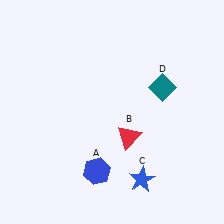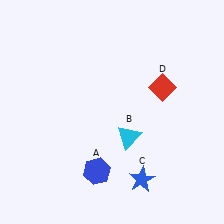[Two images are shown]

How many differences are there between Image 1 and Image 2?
There are 2 differences between the two images.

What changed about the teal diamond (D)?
In Image 1, D is teal. In Image 2, it changed to red.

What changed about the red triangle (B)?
In Image 1, B is red. In Image 2, it changed to cyan.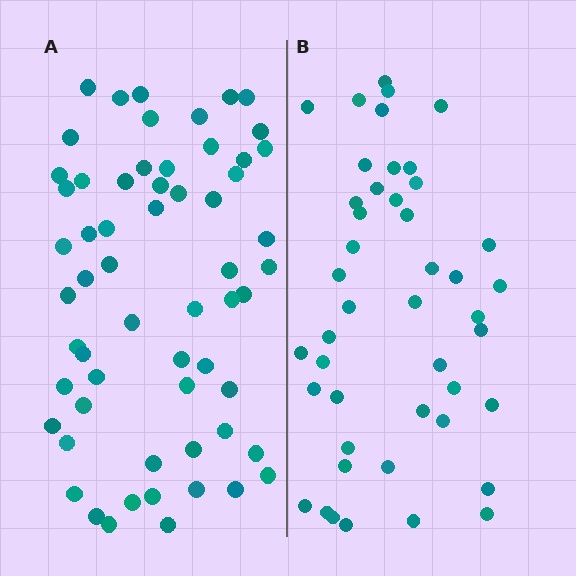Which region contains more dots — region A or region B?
Region A (the left region) has more dots.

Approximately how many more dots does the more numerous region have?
Region A has approximately 15 more dots than region B.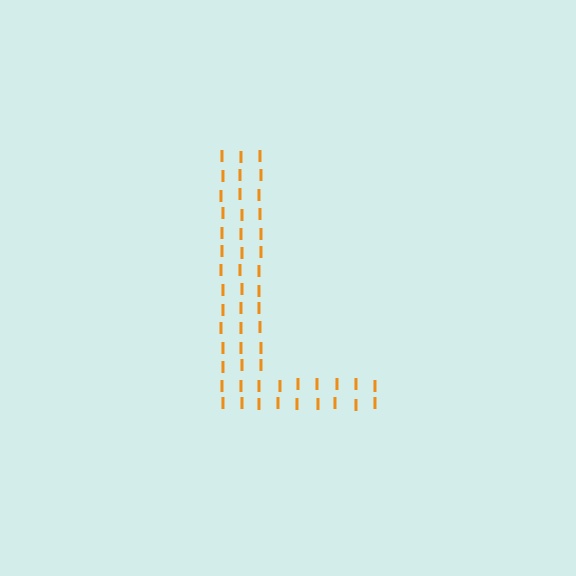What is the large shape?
The large shape is the letter L.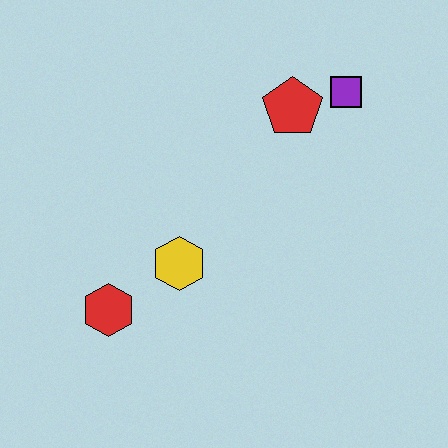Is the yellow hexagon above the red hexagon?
Yes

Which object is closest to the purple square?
The red pentagon is closest to the purple square.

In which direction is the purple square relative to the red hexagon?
The purple square is to the right of the red hexagon.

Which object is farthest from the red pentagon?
The red hexagon is farthest from the red pentagon.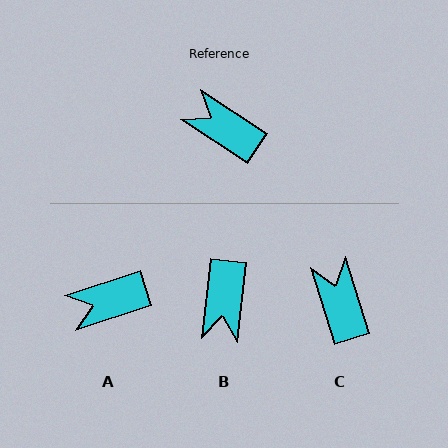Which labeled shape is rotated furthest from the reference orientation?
B, about 117 degrees away.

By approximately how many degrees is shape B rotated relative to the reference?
Approximately 117 degrees counter-clockwise.